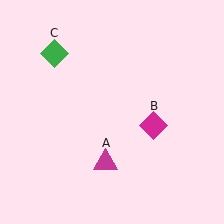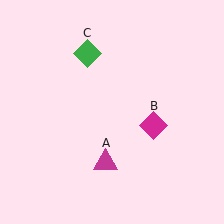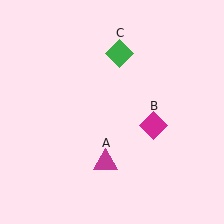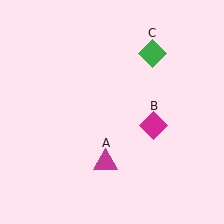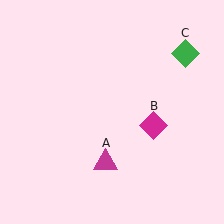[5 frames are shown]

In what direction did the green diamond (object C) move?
The green diamond (object C) moved right.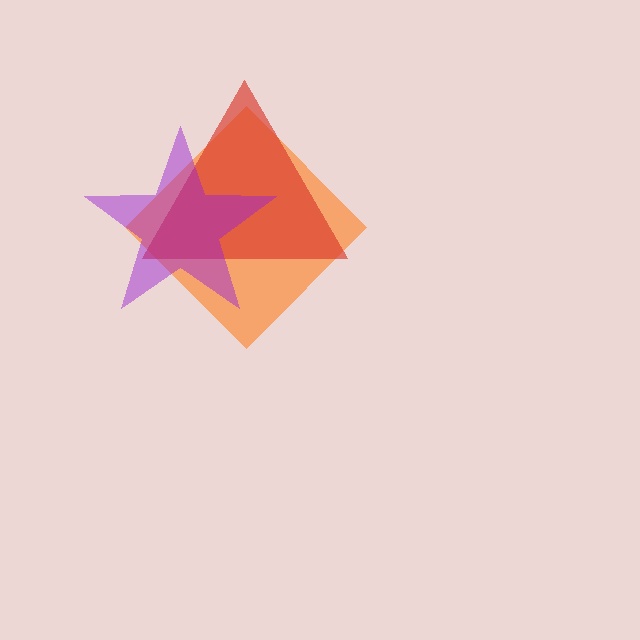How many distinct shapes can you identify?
There are 3 distinct shapes: an orange diamond, a red triangle, a purple star.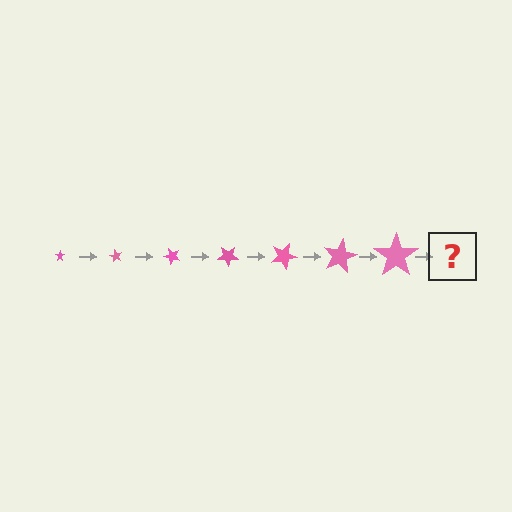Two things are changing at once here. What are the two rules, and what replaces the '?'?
The two rules are that the star grows larger each step and it rotates 60 degrees each step. The '?' should be a star, larger than the previous one and rotated 420 degrees from the start.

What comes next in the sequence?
The next element should be a star, larger than the previous one and rotated 420 degrees from the start.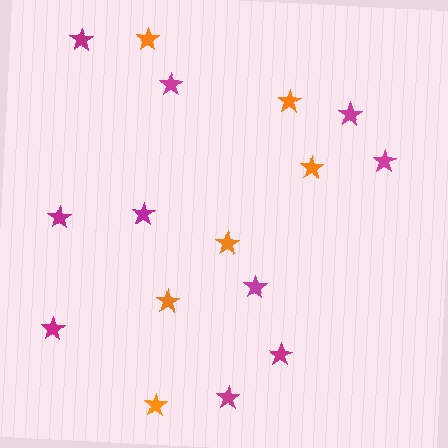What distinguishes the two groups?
There are 2 groups: one group of orange stars (6) and one group of magenta stars (10).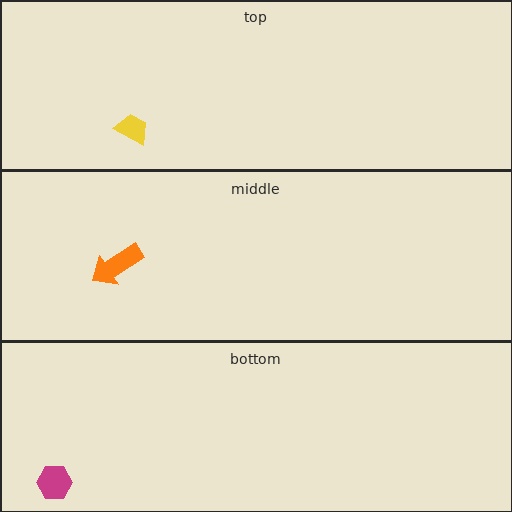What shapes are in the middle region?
The orange arrow.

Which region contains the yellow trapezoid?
The top region.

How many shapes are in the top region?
1.